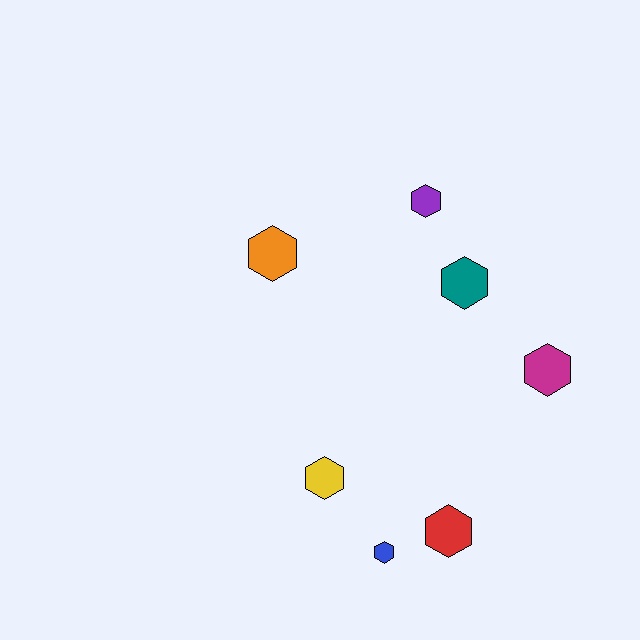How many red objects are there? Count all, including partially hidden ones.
There is 1 red object.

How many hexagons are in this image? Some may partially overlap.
There are 7 hexagons.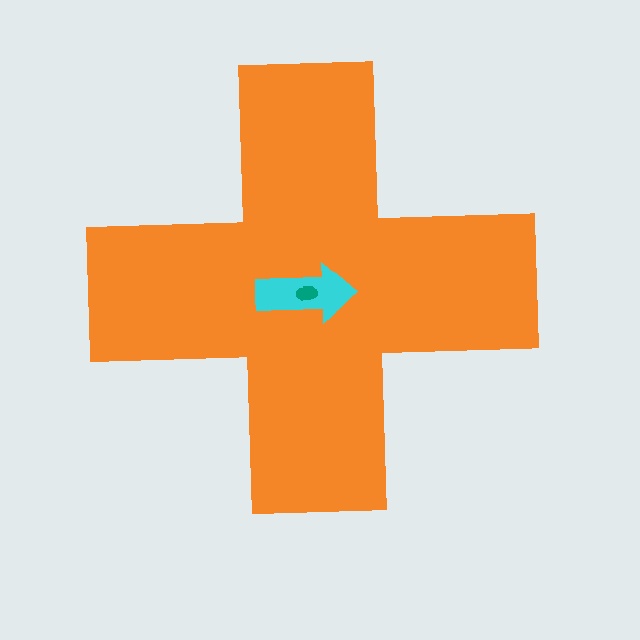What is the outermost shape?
The orange cross.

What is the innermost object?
The teal ellipse.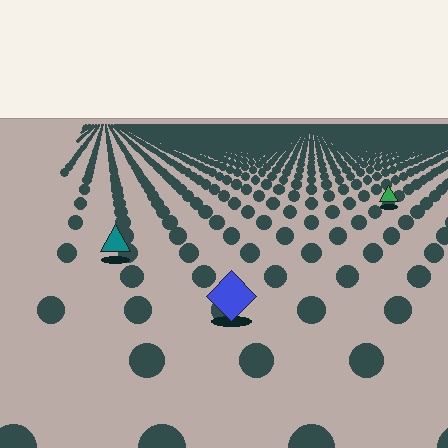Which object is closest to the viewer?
The blue diamond is closest. The texture marks near it are larger and more spread out.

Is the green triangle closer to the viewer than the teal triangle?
No. The teal triangle is closer — you can tell from the texture gradient: the ground texture is coarser near it.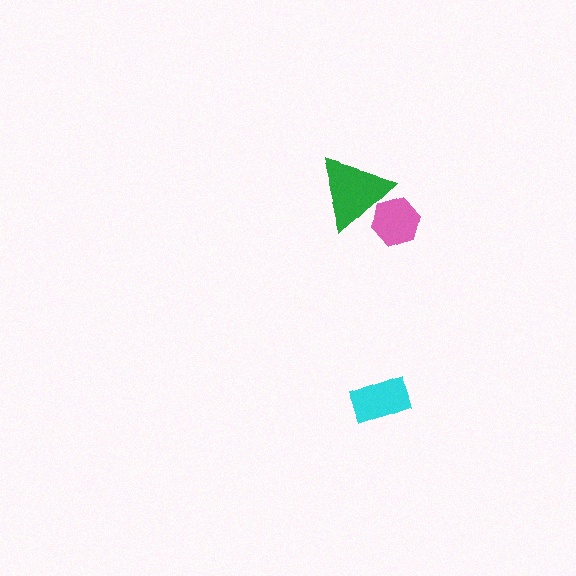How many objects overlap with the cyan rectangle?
0 objects overlap with the cyan rectangle.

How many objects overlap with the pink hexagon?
1 object overlaps with the pink hexagon.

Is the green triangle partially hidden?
No, no other shape covers it.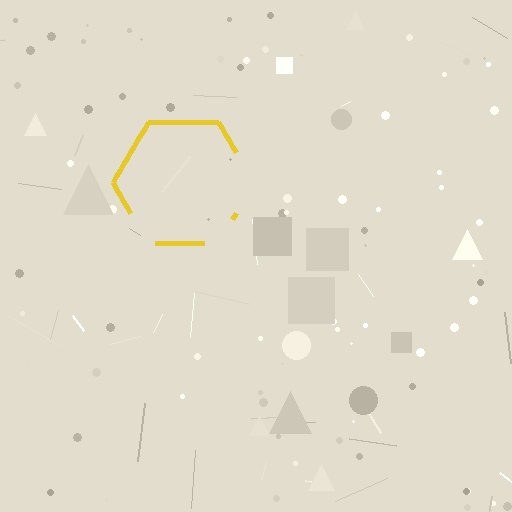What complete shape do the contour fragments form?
The contour fragments form a hexagon.